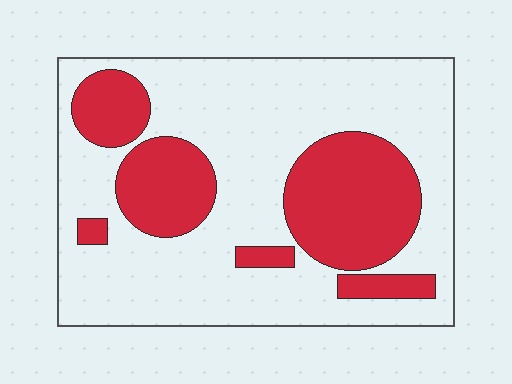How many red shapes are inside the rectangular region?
6.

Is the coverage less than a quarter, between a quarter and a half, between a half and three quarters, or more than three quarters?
Between a quarter and a half.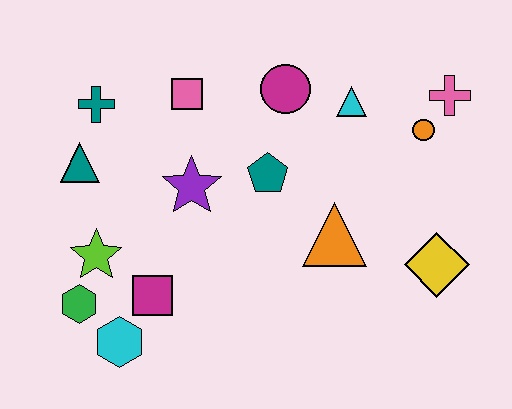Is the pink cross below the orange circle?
No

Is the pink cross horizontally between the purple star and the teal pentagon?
No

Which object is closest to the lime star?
The green hexagon is closest to the lime star.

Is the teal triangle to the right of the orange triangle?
No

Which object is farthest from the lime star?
The pink cross is farthest from the lime star.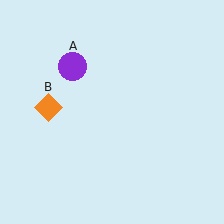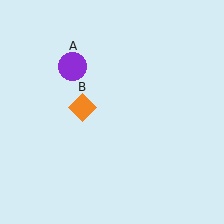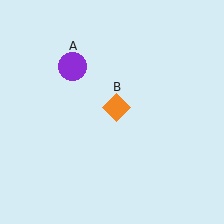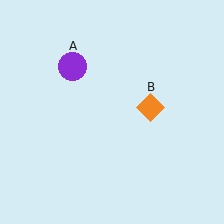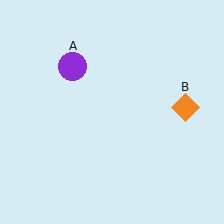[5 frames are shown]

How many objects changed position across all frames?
1 object changed position: orange diamond (object B).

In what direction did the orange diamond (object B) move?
The orange diamond (object B) moved right.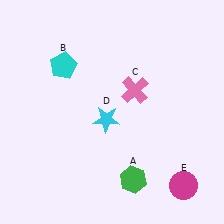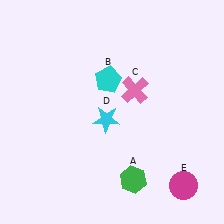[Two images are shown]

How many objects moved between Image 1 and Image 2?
1 object moved between the two images.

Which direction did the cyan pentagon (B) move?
The cyan pentagon (B) moved right.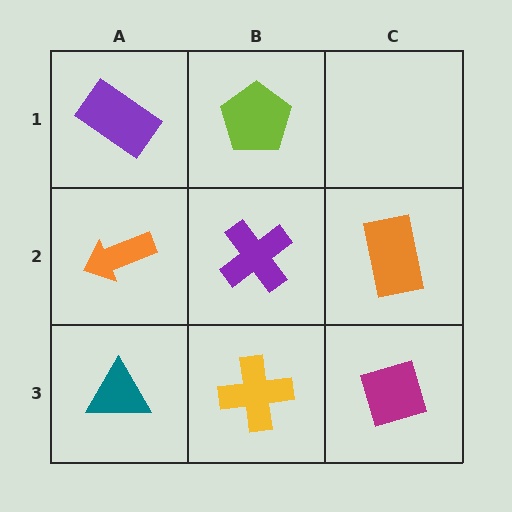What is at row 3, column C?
A magenta diamond.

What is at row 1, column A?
A purple rectangle.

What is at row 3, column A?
A teal triangle.